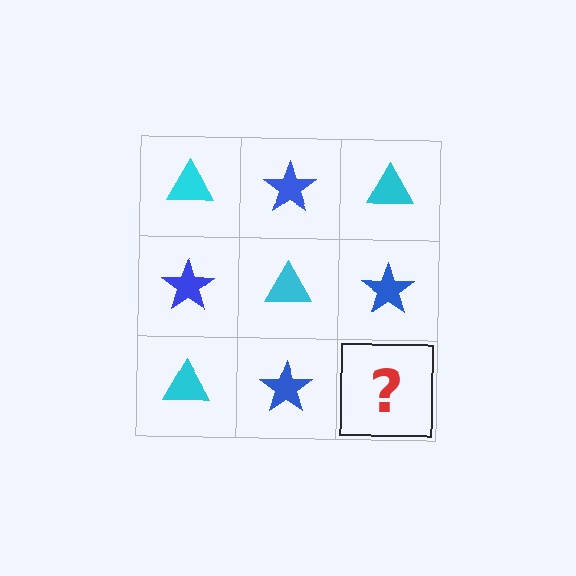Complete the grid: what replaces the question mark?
The question mark should be replaced with a cyan triangle.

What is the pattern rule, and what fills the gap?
The rule is that it alternates cyan triangle and blue star in a checkerboard pattern. The gap should be filled with a cyan triangle.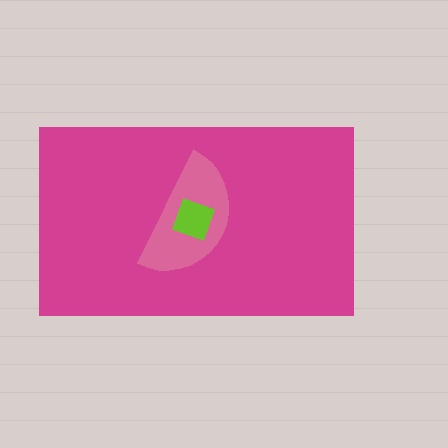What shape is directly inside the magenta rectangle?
The pink semicircle.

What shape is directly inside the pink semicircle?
The lime diamond.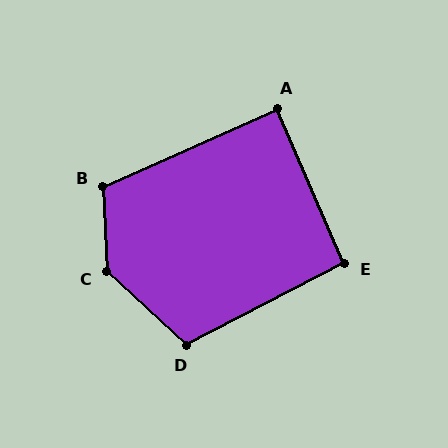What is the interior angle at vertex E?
Approximately 94 degrees (approximately right).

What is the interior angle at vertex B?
Approximately 112 degrees (obtuse).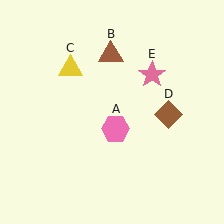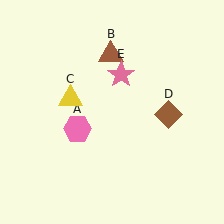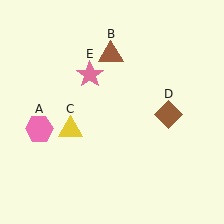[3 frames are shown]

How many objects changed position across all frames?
3 objects changed position: pink hexagon (object A), yellow triangle (object C), pink star (object E).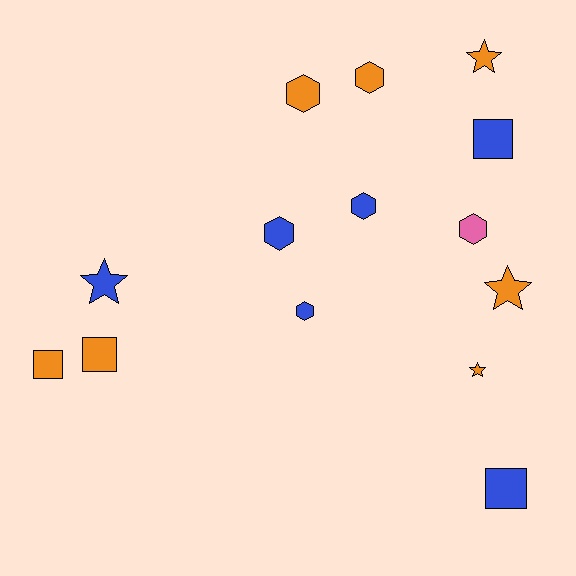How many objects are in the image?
There are 14 objects.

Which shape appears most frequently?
Hexagon, with 6 objects.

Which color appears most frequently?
Orange, with 7 objects.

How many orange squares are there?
There are 2 orange squares.